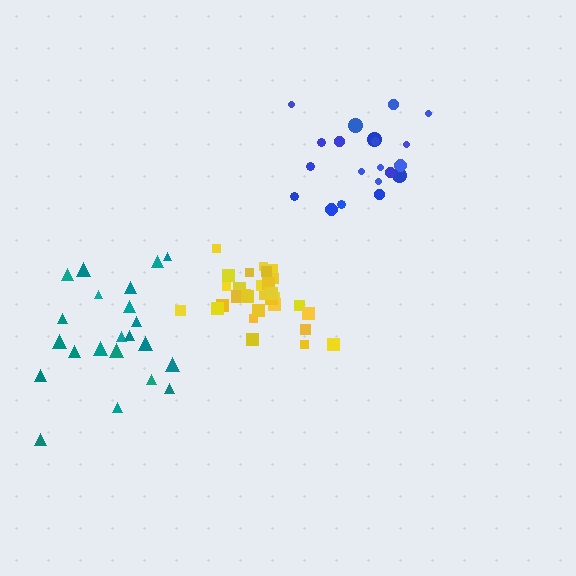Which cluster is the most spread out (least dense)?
Teal.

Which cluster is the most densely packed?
Yellow.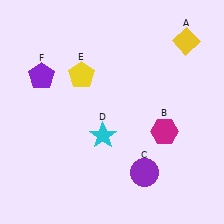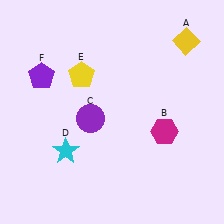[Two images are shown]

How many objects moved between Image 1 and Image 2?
2 objects moved between the two images.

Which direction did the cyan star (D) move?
The cyan star (D) moved left.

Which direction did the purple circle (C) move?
The purple circle (C) moved left.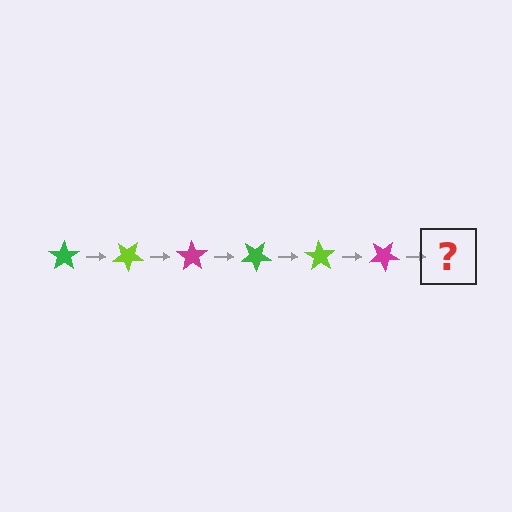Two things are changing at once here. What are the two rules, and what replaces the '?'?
The two rules are that it rotates 35 degrees each step and the color cycles through green, lime, and magenta. The '?' should be a green star, rotated 210 degrees from the start.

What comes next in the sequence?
The next element should be a green star, rotated 210 degrees from the start.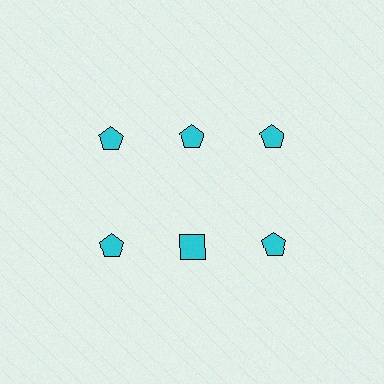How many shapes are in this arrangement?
There are 6 shapes arranged in a grid pattern.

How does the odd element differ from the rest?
It has a different shape: square instead of pentagon.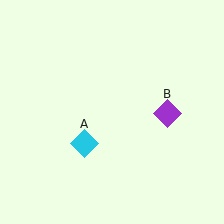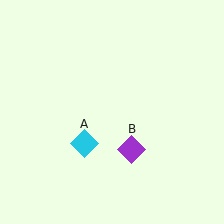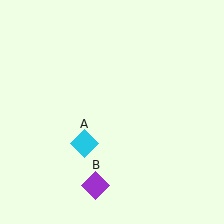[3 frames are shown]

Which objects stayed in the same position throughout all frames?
Cyan diamond (object A) remained stationary.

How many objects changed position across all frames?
1 object changed position: purple diamond (object B).